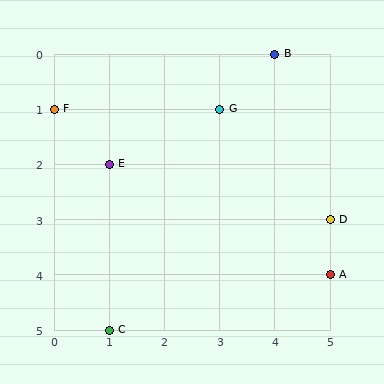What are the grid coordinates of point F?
Point F is at grid coordinates (0, 1).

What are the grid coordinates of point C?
Point C is at grid coordinates (1, 5).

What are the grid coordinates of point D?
Point D is at grid coordinates (5, 3).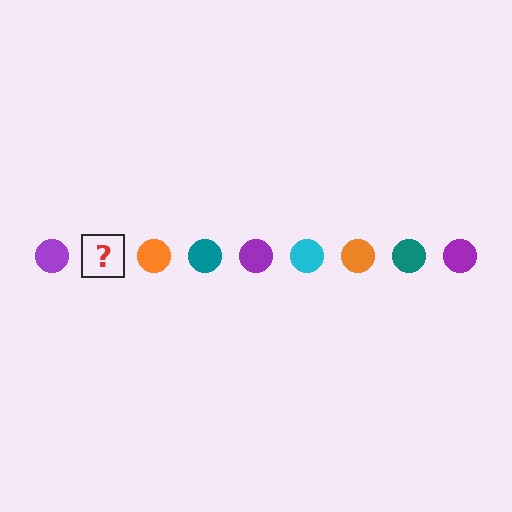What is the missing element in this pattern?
The missing element is a cyan circle.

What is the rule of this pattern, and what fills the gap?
The rule is that the pattern cycles through purple, cyan, orange, teal circles. The gap should be filled with a cyan circle.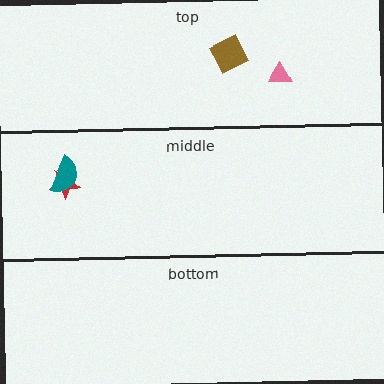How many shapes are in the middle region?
2.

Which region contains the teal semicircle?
The middle region.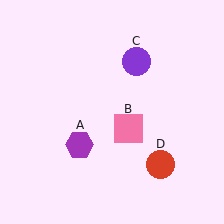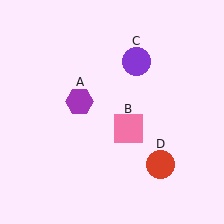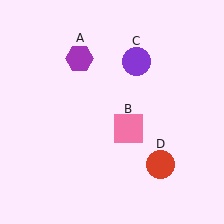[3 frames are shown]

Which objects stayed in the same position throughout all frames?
Pink square (object B) and purple circle (object C) and red circle (object D) remained stationary.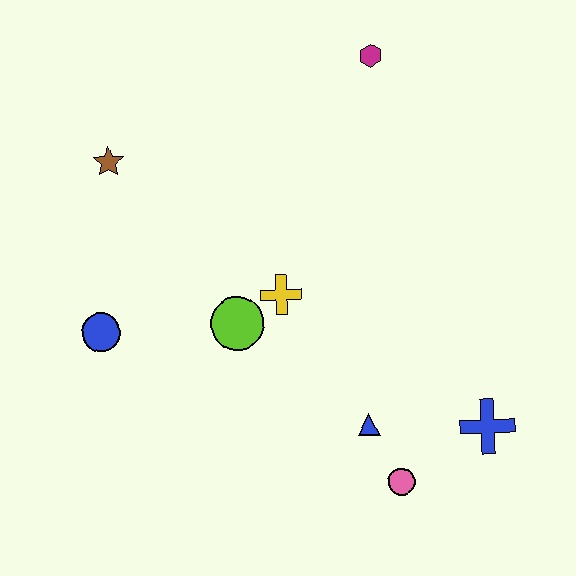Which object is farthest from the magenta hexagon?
The pink circle is farthest from the magenta hexagon.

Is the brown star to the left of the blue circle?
No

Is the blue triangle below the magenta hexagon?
Yes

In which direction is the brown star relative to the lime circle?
The brown star is above the lime circle.